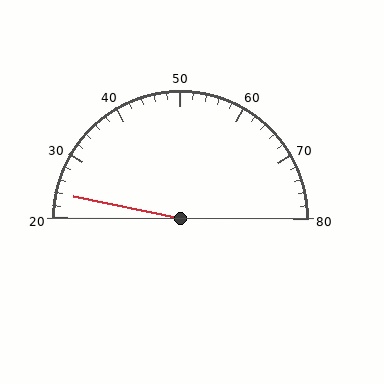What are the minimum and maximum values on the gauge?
The gauge ranges from 20 to 80.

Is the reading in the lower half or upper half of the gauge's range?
The reading is in the lower half of the range (20 to 80).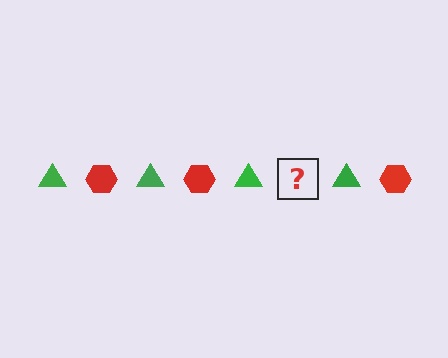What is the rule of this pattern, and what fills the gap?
The rule is that the pattern alternates between green triangle and red hexagon. The gap should be filled with a red hexagon.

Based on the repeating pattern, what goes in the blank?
The blank should be a red hexagon.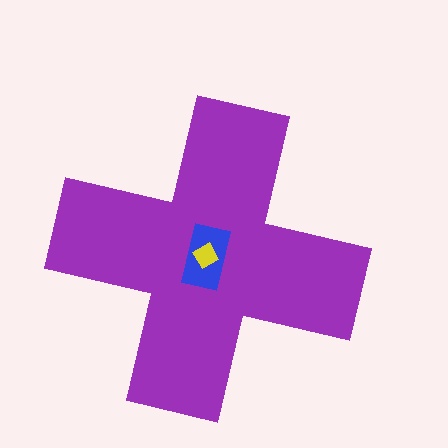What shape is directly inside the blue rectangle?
The yellow diamond.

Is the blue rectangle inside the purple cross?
Yes.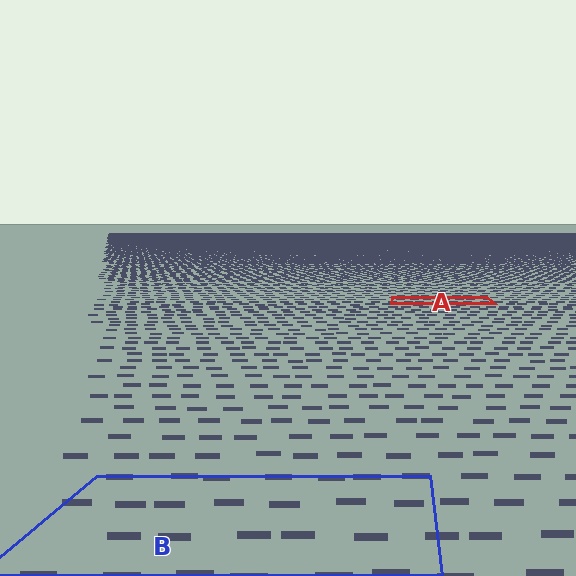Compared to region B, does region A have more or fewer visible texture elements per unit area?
Region A has more texture elements per unit area — they are packed more densely because it is farther away.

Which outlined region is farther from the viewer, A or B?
Region A is farther from the viewer — the texture elements inside it appear smaller and more densely packed.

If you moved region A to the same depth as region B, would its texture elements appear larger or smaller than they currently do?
They would appear larger. At a closer depth, the same texture elements are projected at a bigger on-screen size.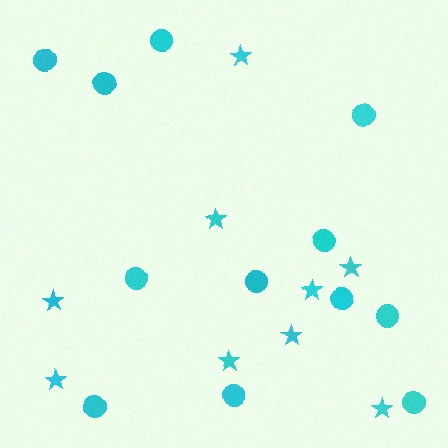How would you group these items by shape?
There are 2 groups: one group of circles (12) and one group of stars (9).